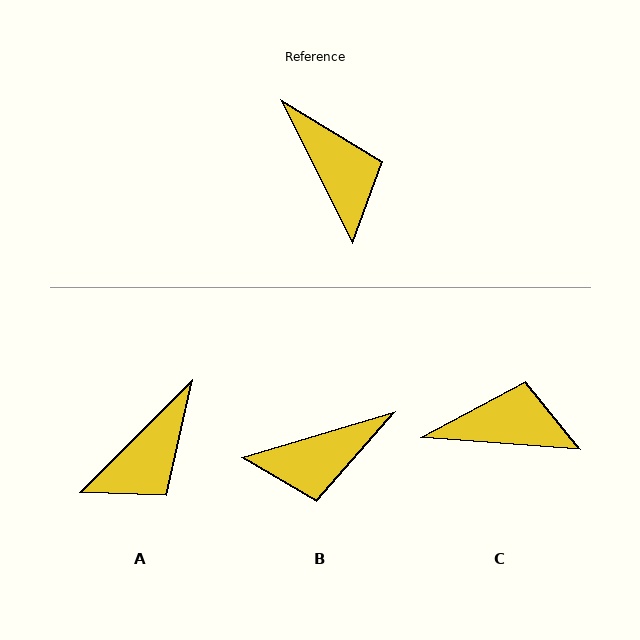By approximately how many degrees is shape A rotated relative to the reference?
Approximately 72 degrees clockwise.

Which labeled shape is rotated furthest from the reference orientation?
B, about 100 degrees away.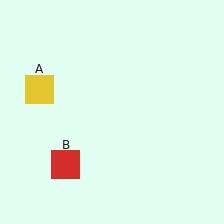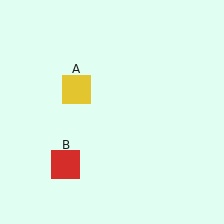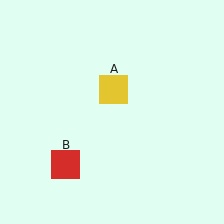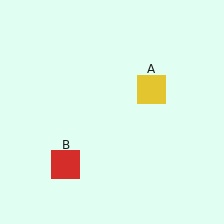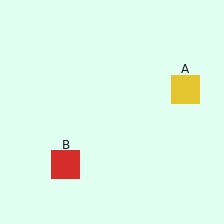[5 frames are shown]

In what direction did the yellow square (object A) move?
The yellow square (object A) moved right.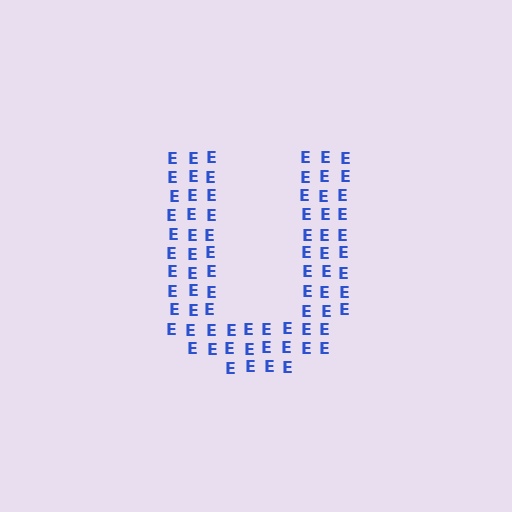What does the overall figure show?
The overall figure shows the letter U.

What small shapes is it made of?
It is made of small letter E's.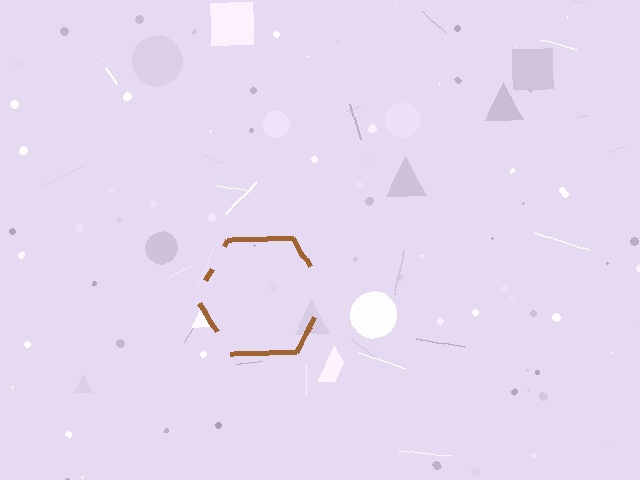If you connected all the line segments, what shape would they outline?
They would outline a hexagon.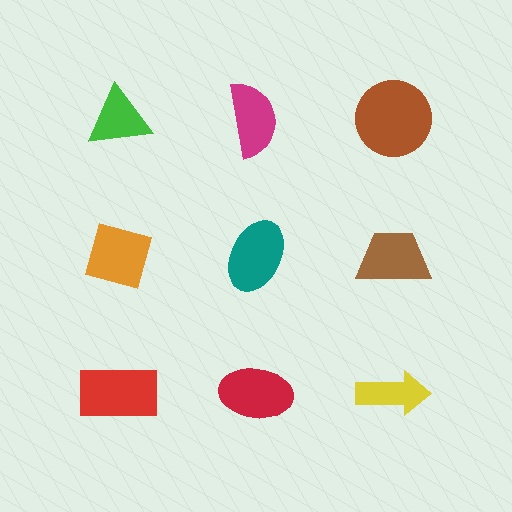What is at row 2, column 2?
A teal ellipse.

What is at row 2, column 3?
A brown trapezoid.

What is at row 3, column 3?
A yellow arrow.